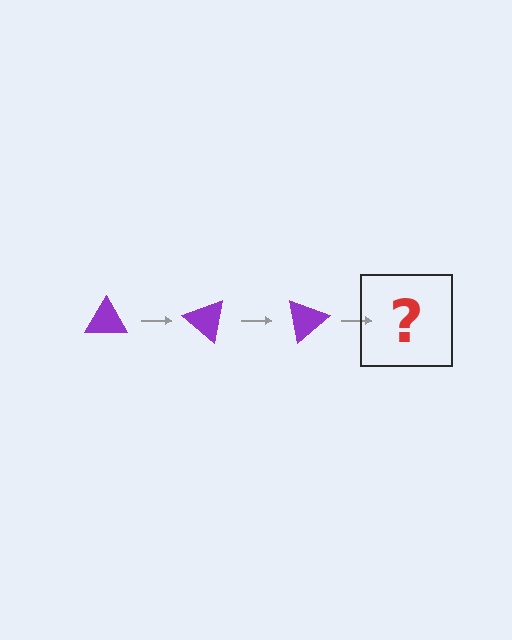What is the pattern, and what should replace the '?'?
The pattern is that the triangle rotates 40 degrees each step. The '?' should be a purple triangle rotated 120 degrees.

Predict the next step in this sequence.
The next step is a purple triangle rotated 120 degrees.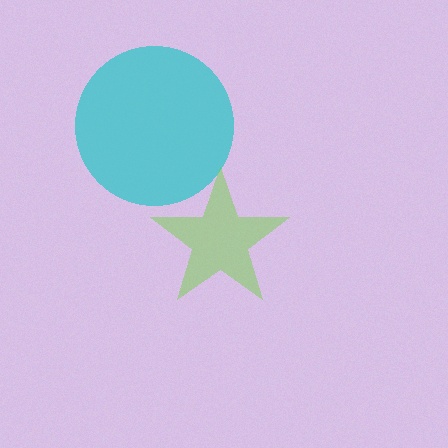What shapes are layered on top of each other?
The layered shapes are: a cyan circle, a lime star.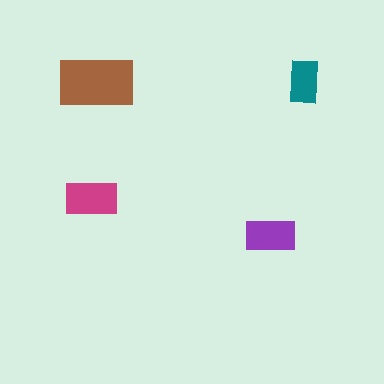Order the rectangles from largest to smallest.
the brown one, the magenta one, the purple one, the teal one.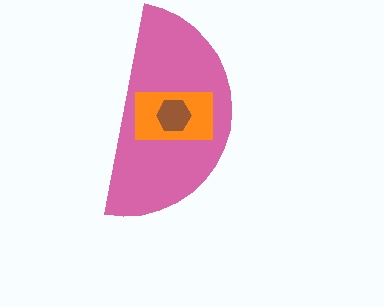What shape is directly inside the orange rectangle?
The brown hexagon.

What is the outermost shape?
The pink semicircle.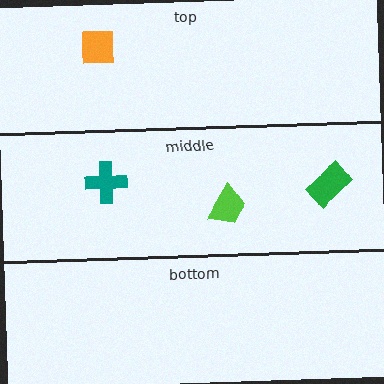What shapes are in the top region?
The orange square.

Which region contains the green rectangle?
The middle region.